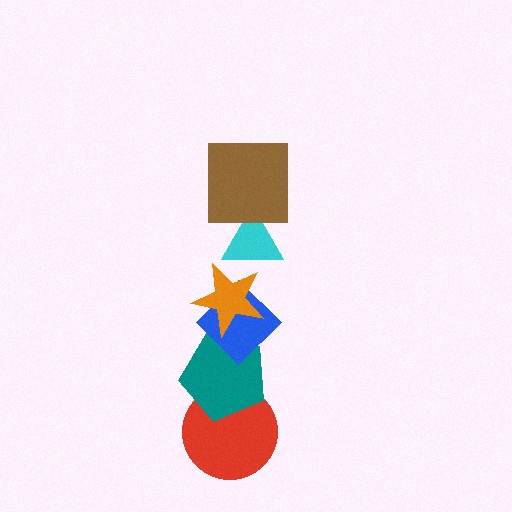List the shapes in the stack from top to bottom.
From top to bottom: the brown square, the cyan triangle, the orange star, the blue diamond, the teal pentagon, the red circle.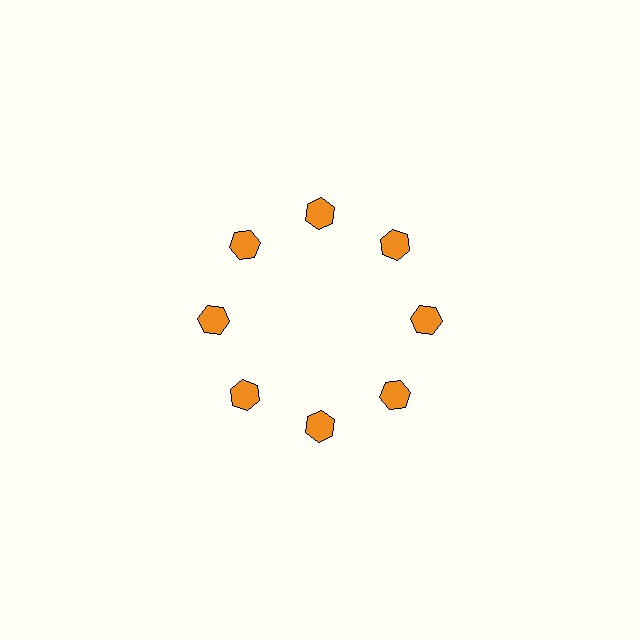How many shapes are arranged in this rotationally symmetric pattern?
There are 8 shapes, arranged in 8 groups of 1.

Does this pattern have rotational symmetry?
Yes, this pattern has 8-fold rotational symmetry. It looks the same after rotating 45 degrees around the center.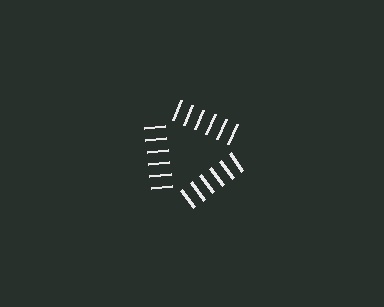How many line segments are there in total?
18 — 6 along each of the 3 edges.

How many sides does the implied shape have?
3 sides — the line-ends trace a triangle.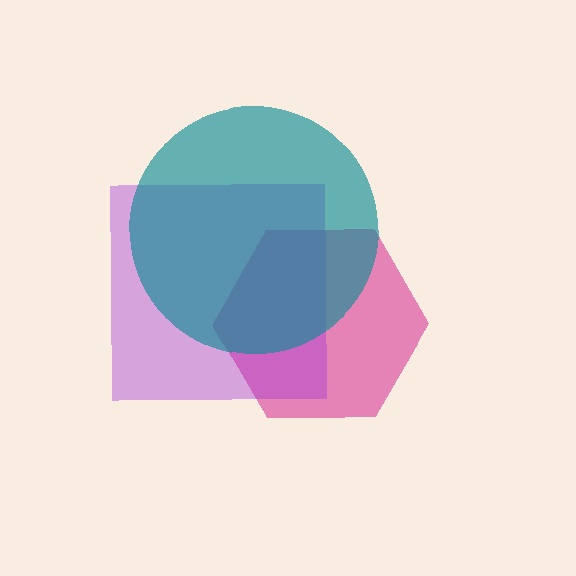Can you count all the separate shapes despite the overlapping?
Yes, there are 3 separate shapes.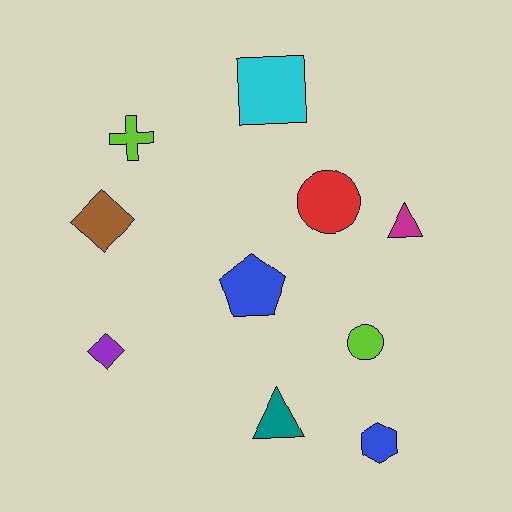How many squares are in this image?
There is 1 square.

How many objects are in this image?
There are 10 objects.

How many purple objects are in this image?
There is 1 purple object.